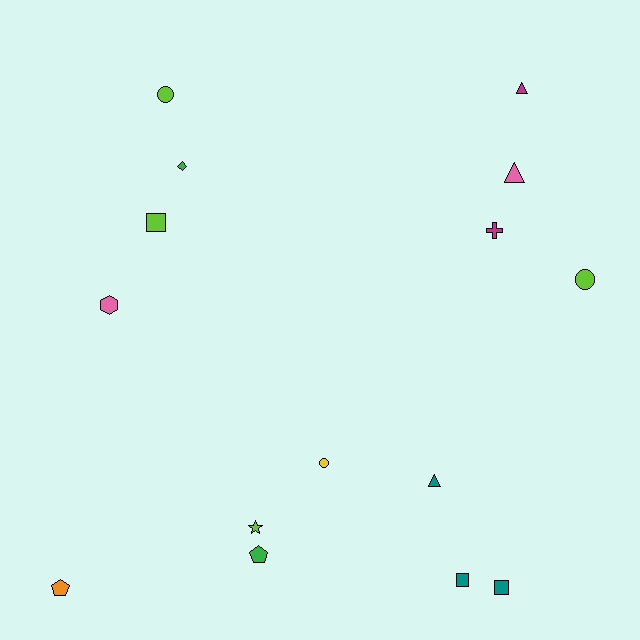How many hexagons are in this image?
There is 1 hexagon.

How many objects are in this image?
There are 15 objects.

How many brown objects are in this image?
There are no brown objects.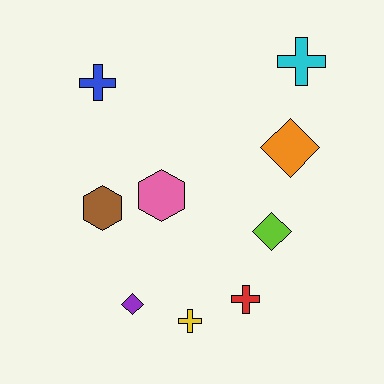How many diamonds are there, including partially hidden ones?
There are 3 diamonds.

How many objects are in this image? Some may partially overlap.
There are 9 objects.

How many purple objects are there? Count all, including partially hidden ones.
There is 1 purple object.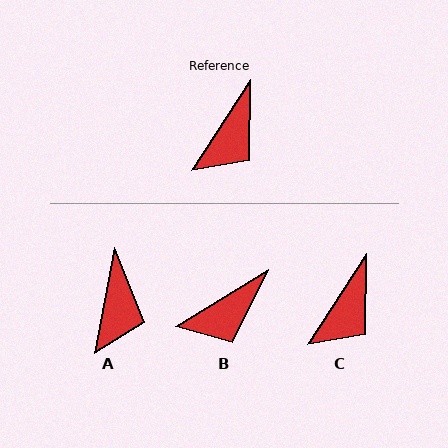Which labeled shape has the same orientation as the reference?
C.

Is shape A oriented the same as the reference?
No, it is off by about 23 degrees.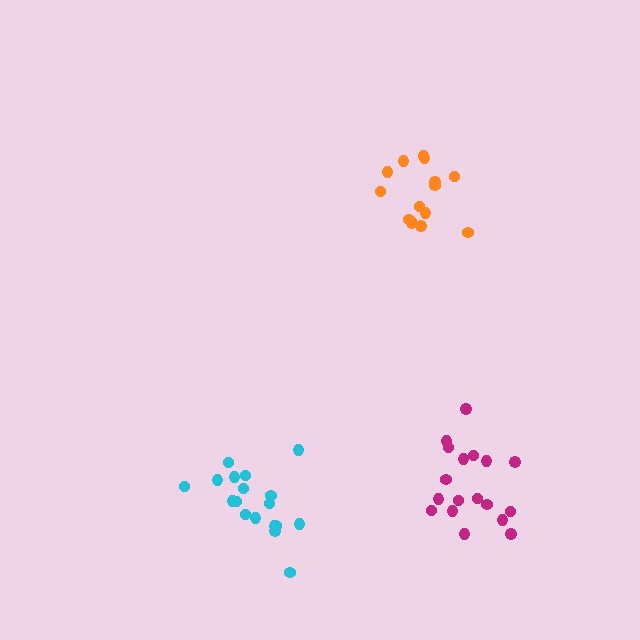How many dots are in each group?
Group 1: 18 dots, Group 2: 14 dots, Group 3: 18 dots (50 total).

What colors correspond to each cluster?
The clusters are colored: magenta, orange, cyan.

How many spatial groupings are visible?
There are 3 spatial groupings.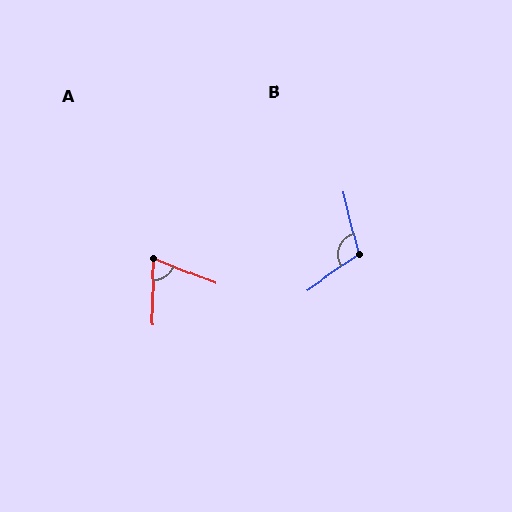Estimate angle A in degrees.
Approximately 70 degrees.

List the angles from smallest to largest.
A (70°), B (111°).